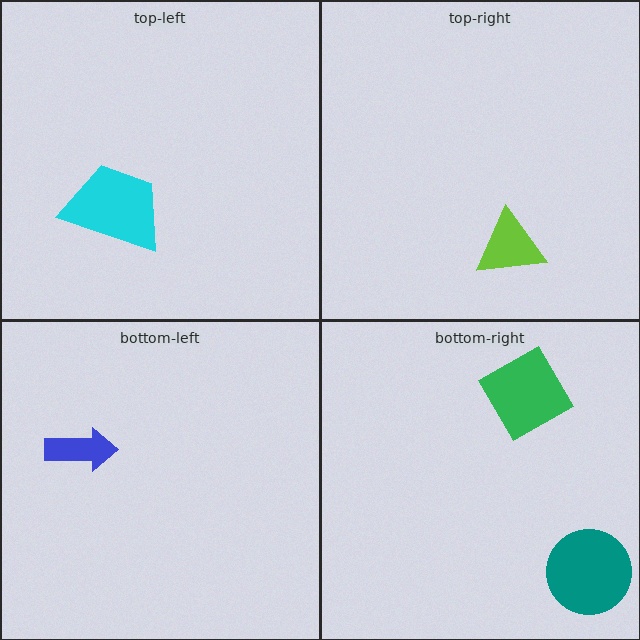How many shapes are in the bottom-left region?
1.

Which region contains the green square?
The bottom-right region.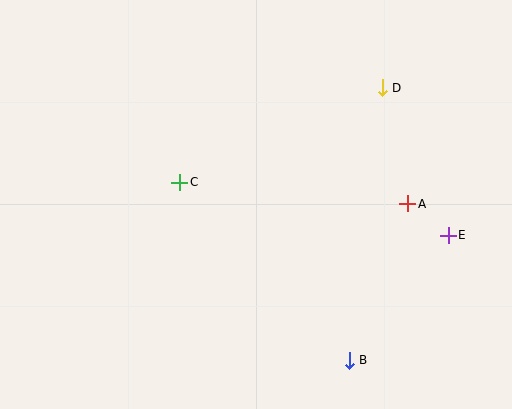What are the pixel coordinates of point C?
Point C is at (180, 182).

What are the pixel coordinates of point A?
Point A is at (408, 204).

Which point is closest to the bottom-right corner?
Point B is closest to the bottom-right corner.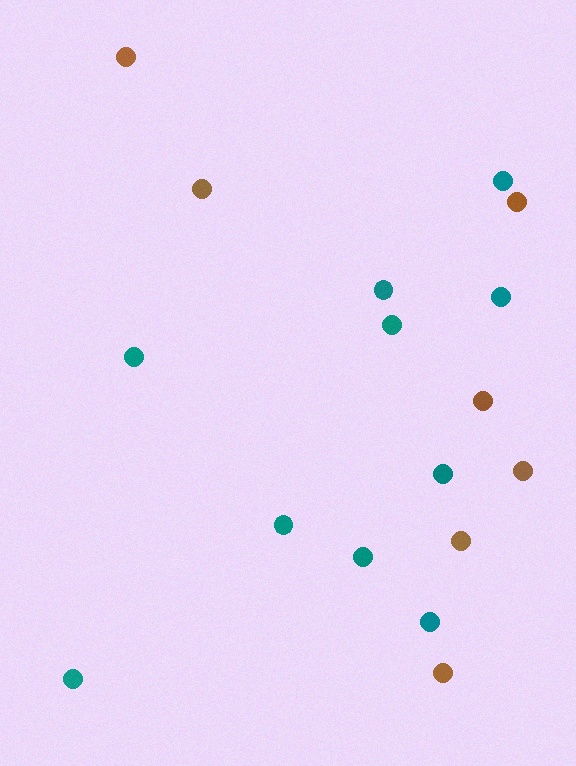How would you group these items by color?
There are 2 groups: one group of brown circles (7) and one group of teal circles (10).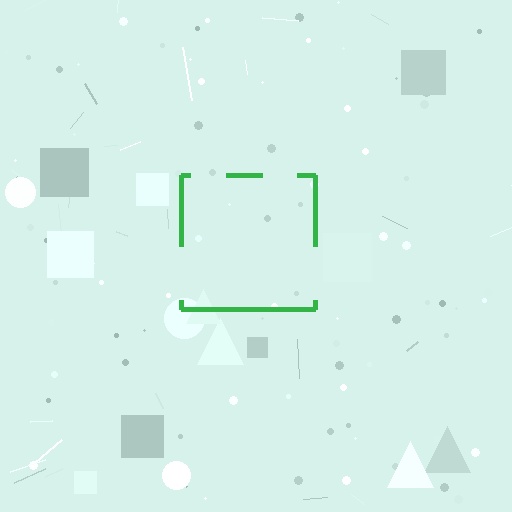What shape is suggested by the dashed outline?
The dashed outline suggests a square.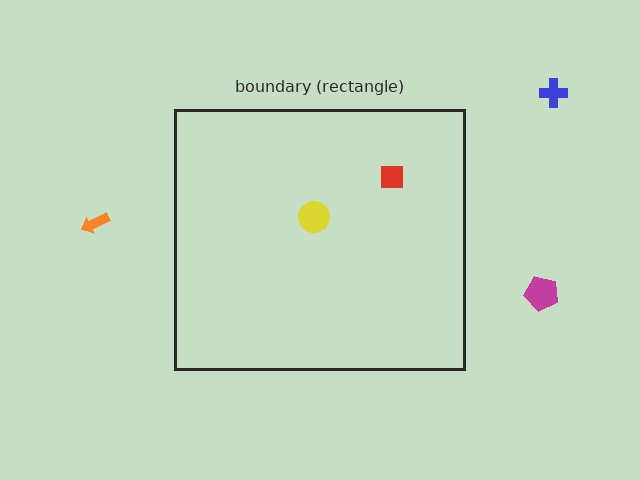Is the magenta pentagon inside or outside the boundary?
Outside.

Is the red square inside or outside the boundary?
Inside.